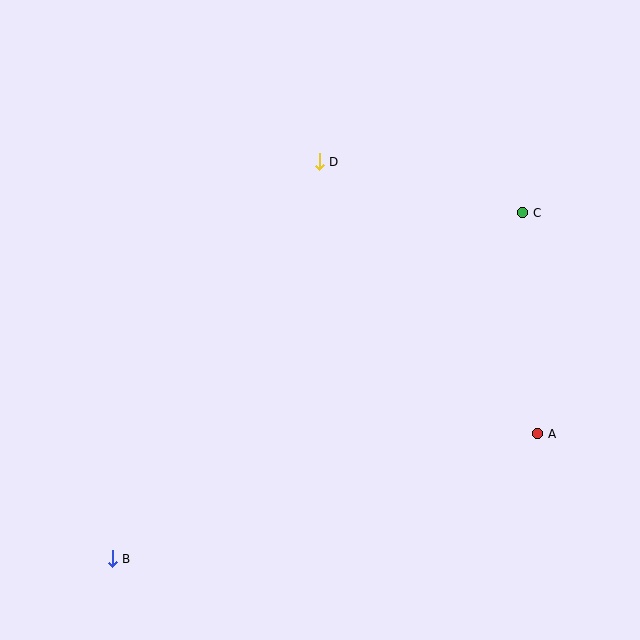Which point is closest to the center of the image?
Point D at (319, 162) is closest to the center.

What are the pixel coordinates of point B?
Point B is at (112, 559).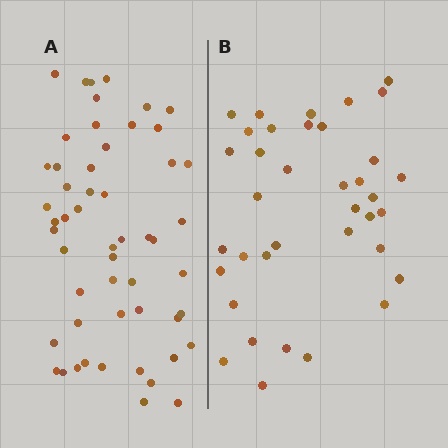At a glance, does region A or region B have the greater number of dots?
Region A (the left region) has more dots.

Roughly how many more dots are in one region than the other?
Region A has approximately 15 more dots than region B.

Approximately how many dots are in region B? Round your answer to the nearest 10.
About 40 dots. (The exact count is 37, which rounds to 40.)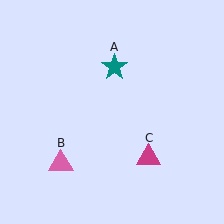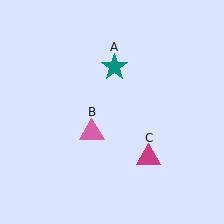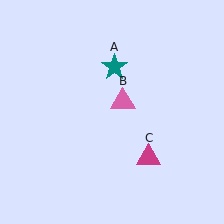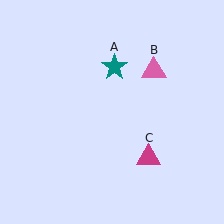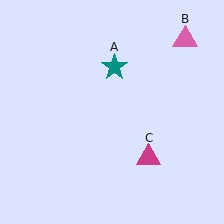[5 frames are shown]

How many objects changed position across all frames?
1 object changed position: pink triangle (object B).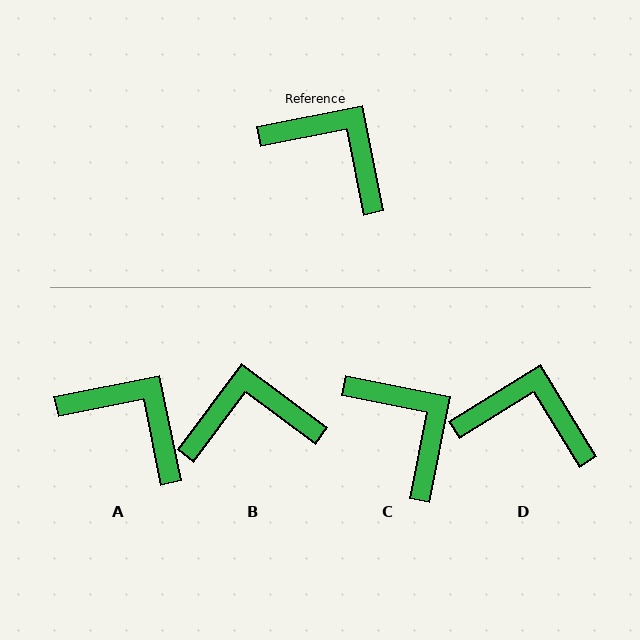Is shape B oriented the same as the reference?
No, it is off by about 42 degrees.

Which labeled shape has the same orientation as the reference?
A.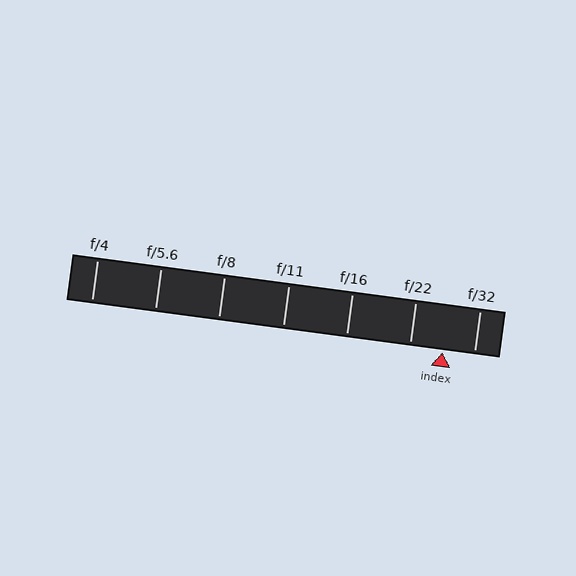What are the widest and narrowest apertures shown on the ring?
The widest aperture shown is f/4 and the narrowest is f/32.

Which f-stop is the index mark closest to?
The index mark is closest to f/32.